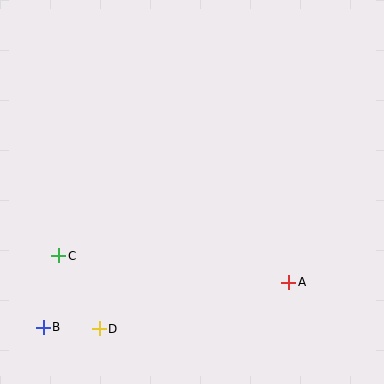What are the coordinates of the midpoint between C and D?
The midpoint between C and D is at (79, 292).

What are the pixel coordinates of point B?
Point B is at (43, 327).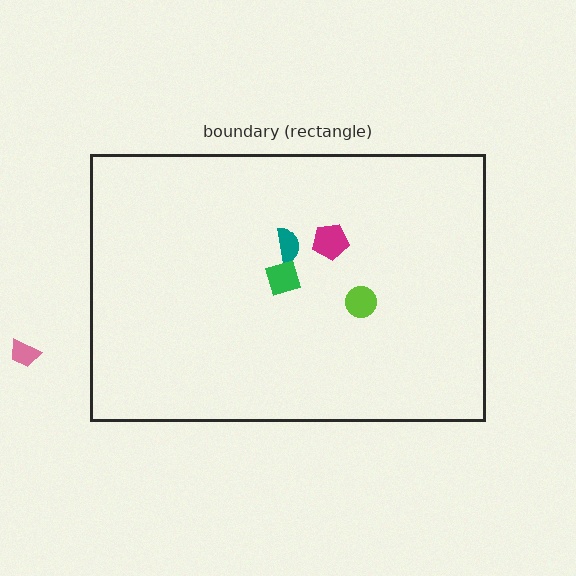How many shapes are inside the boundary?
4 inside, 1 outside.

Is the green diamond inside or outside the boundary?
Inside.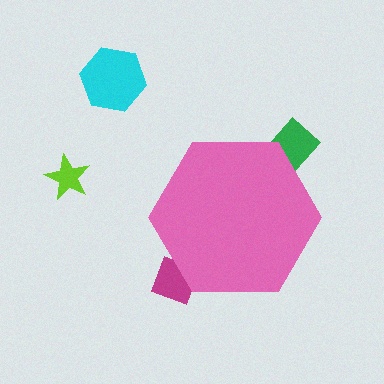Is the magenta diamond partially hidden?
Yes, the magenta diamond is partially hidden behind the pink hexagon.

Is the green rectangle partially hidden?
Yes, the green rectangle is partially hidden behind the pink hexagon.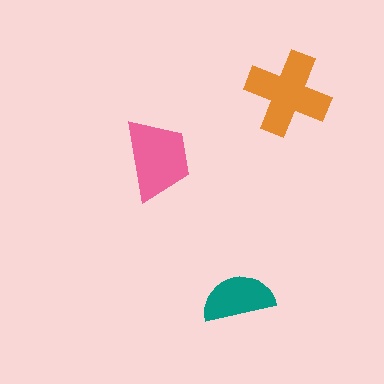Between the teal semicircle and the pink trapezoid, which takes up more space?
The pink trapezoid.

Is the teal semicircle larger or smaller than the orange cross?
Smaller.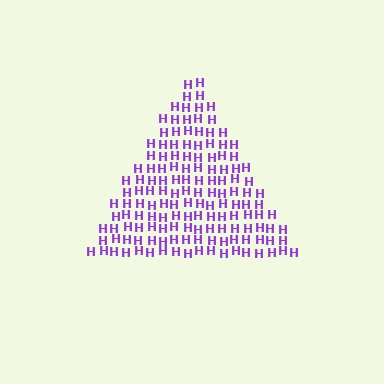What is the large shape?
The large shape is a triangle.